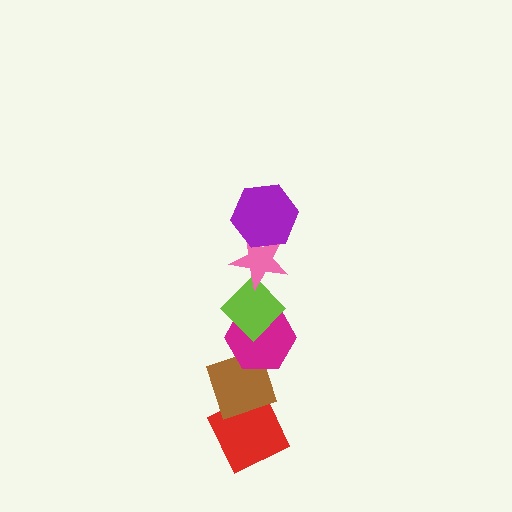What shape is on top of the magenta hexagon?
The lime diamond is on top of the magenta hexagon.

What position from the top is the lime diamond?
The lime diamond is 3rd from the top.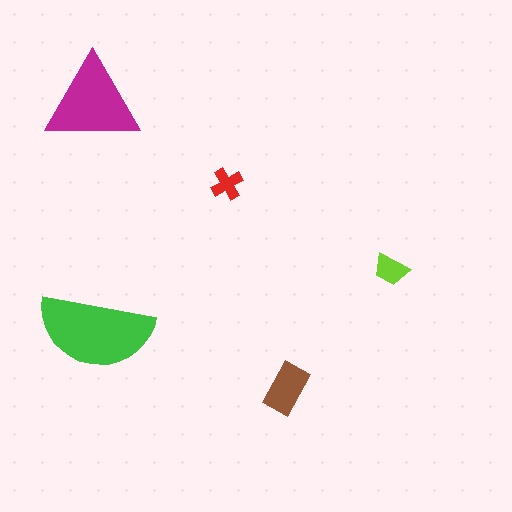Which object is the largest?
The green semicircle.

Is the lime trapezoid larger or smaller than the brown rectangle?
Smaller.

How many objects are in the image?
There are 5 objects in the image.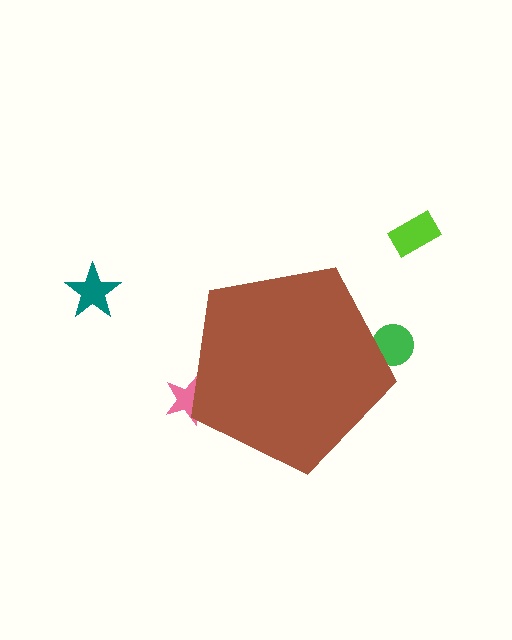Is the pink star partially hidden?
Yes, the pink star is partially hidden behind the brown pentagon.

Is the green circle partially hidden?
Yes, the green circle is partially hidden behind the brown pentagon.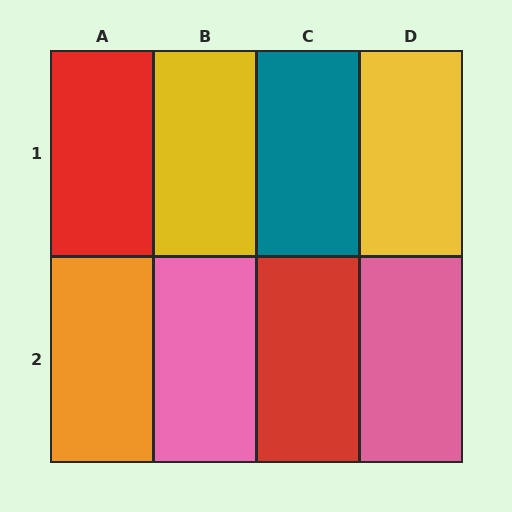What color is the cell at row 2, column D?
Pink.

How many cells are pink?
2 cells are pink.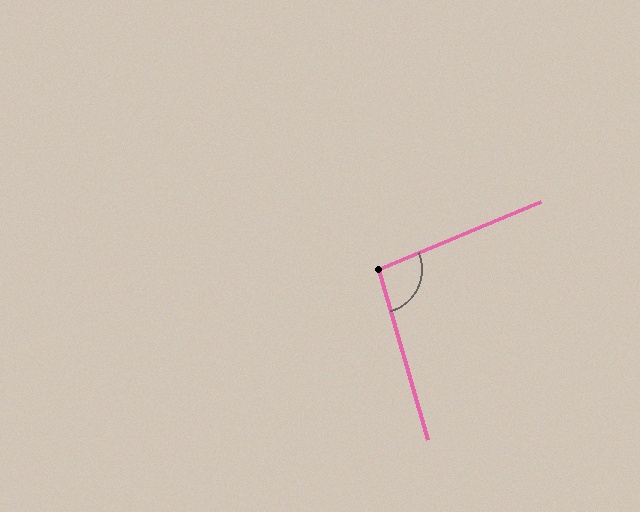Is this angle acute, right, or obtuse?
It is obtuse.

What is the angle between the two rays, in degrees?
Approximately 96 degrees.